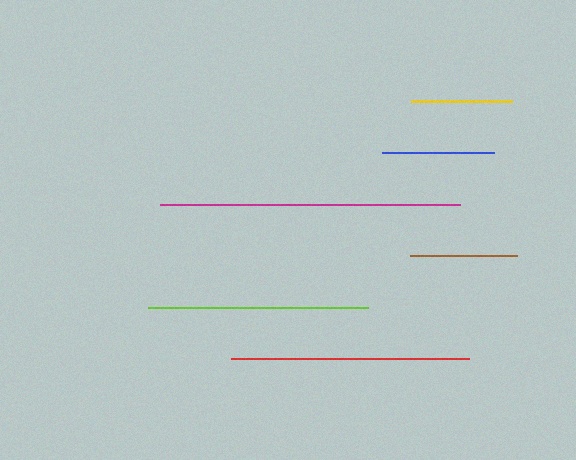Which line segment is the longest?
The magenta line is the longest at approximately 300 pixels.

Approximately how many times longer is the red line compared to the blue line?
The red line is approximately 2.1 times the length of the blue line.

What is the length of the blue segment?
The blue segment is approximately 112 pixels long.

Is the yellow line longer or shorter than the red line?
The red line is longer than the yellow line.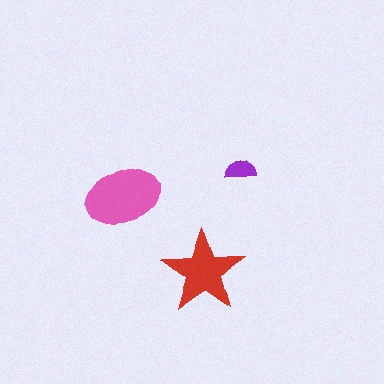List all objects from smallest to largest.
The purple semicircle, the red star, the pink ellipse.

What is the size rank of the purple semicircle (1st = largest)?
3rd.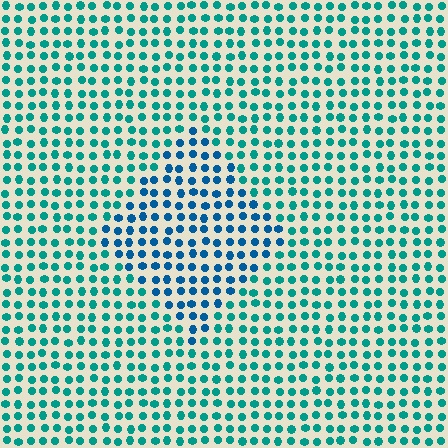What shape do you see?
I see a diamond.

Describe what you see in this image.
The image is filled with small teal elements in a uniform arrangement. A diamond-shaped region is visible where the elements are tinted to a slightly different hue, forming a subtle color boundary.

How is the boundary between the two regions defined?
The boundary is defined purely by a slight shift in hue (about 32 degrees). Spacing, size, and orientation are identical on both sides.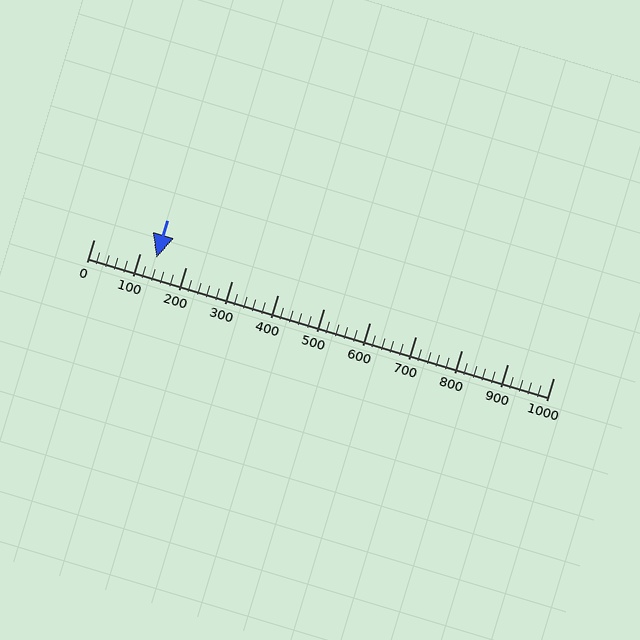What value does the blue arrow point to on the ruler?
The blue arrow points to approximately 136.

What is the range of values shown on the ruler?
The ruler shows values from 0 to 1000.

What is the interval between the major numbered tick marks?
The major tick marks are spaced 100 units apart.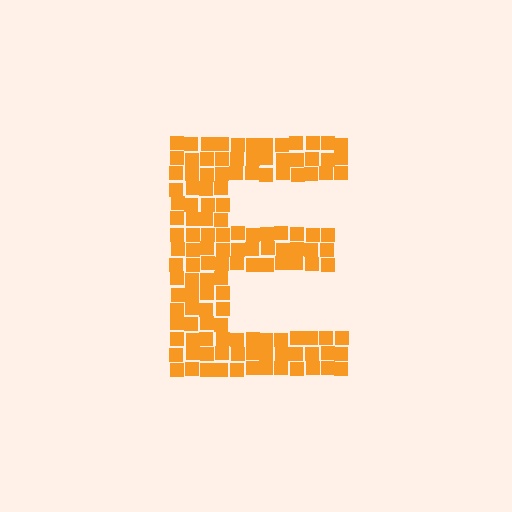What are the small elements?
The small elements are squares.